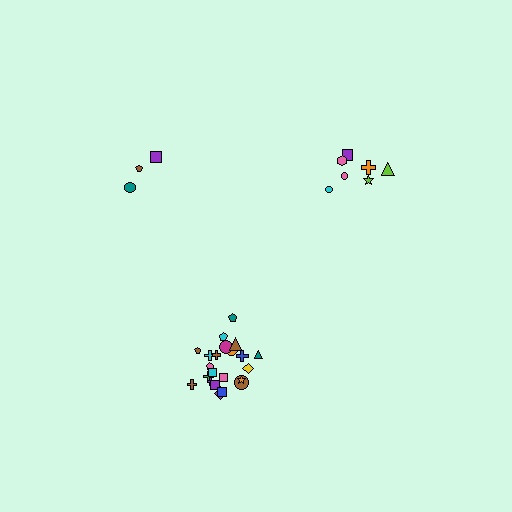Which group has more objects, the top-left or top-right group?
The top-right group.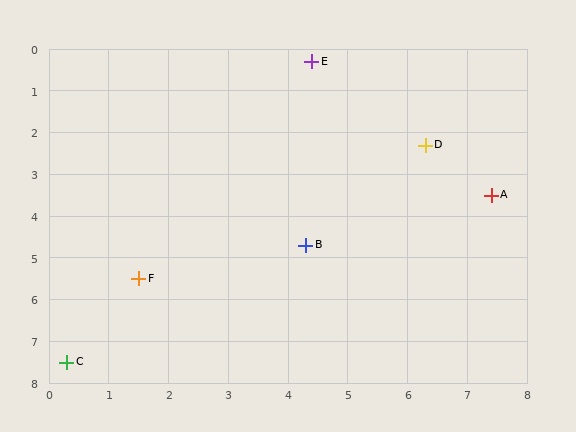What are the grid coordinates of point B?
Point B is at approximately (4.3, 4.7).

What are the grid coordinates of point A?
Point A is at approximately (7.4, 3.5).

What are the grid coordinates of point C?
Point C is at approximately (0.3, 7.5).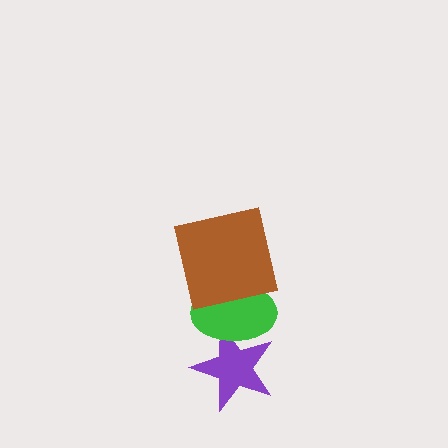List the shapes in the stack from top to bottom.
From top to bottom: the brown square, the green ellipse, the purple star.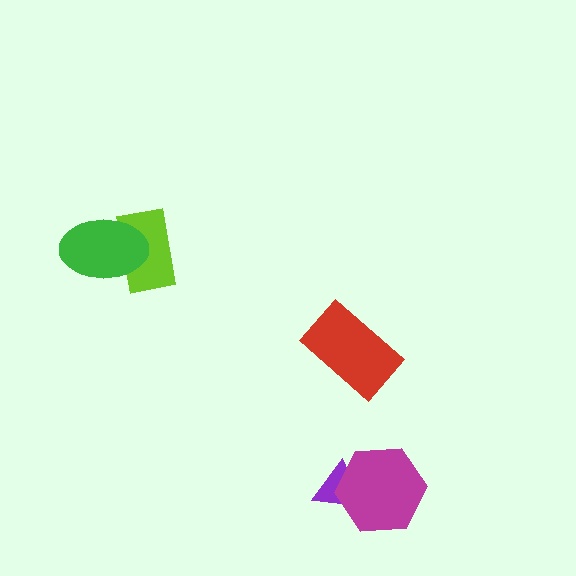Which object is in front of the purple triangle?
The magenta hexagon is in front of the purple triangle.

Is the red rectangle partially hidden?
No, no other shape covers it.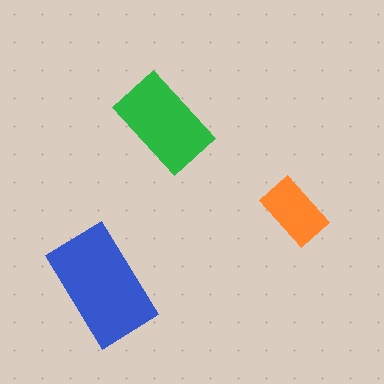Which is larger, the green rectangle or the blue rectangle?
The blue one.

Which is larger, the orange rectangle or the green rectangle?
The green one.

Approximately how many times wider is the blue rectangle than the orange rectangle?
About 1.5 times wider.